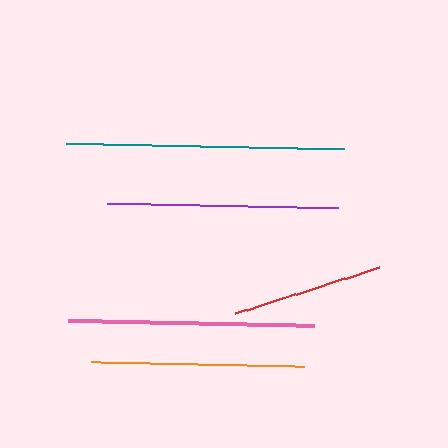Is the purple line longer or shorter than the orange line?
The purple line is longer than the orange line.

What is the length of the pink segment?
The pink segment is approximately 246 pixels long.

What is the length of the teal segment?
The teal segment is approximately 278 pixels long.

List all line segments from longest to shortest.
From longest to shortest: teal, pink, purple, orange, red.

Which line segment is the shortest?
The red line is the shortest at approximately 152 pixels.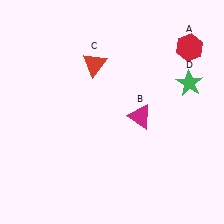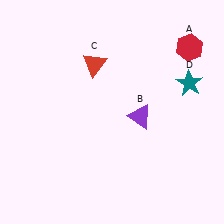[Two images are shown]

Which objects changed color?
B changed from magenta to purple. D changed from green to teal.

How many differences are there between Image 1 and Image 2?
There are 2 differences between the two images.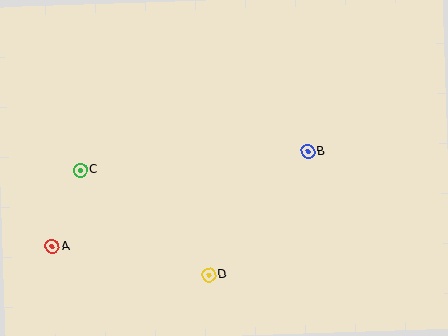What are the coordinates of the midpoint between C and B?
The midpoint between C and B is at (194, 161).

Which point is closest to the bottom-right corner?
Point B is closest to the bottom-right corner.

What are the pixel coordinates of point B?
Point B is at (308, 151).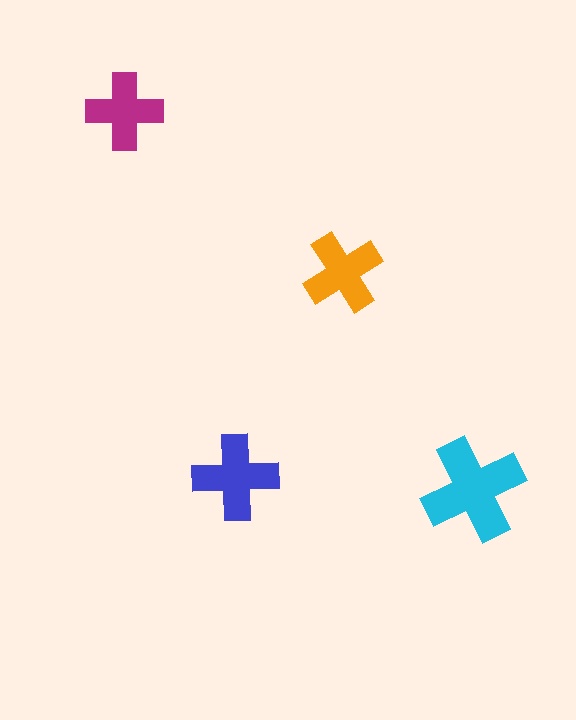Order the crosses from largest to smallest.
the cyan one, the blue one, the orange one, the magenta one.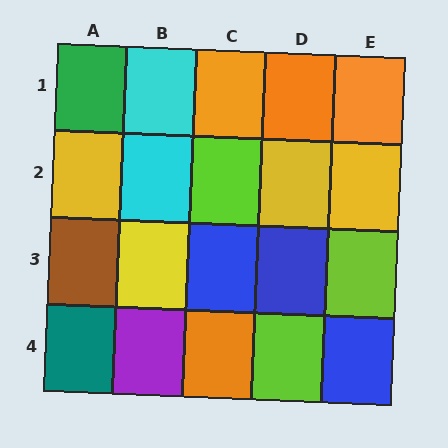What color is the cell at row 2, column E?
Yellow.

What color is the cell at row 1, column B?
Cyan.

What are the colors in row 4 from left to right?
Teal, purple, orange, lime, blue.